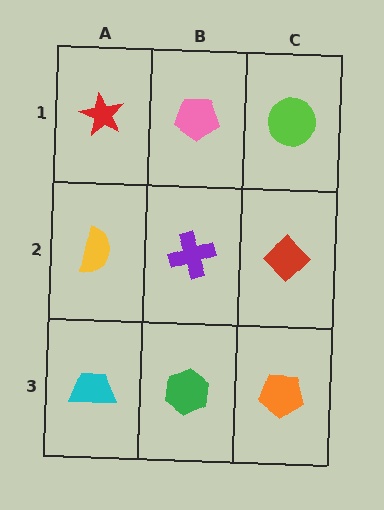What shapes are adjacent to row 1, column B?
A purple cross (row 2, column B), a red star (row 1, column A), a lime circle (row 1, column C).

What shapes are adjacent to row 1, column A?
A yellow semicircle (row 2, column A), a pink pentagon (row 1, column B).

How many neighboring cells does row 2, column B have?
4.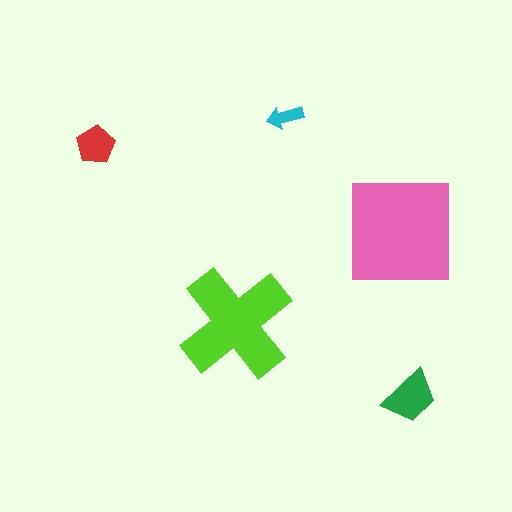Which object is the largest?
The pink square.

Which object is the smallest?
The cyan arrow.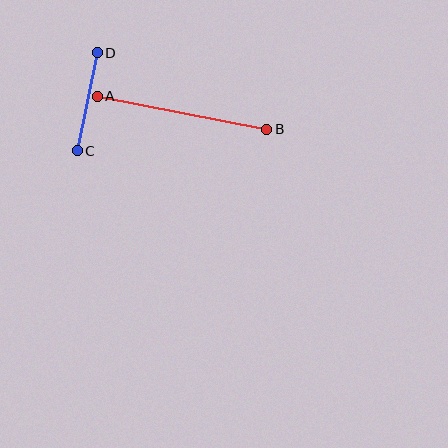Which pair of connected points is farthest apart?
Points A and B are farthest apart.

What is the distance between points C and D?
The distance is approximately 100 pixels.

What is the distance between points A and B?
The distance is approximately 173 pixels.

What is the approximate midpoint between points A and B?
The midpoint is at approximately (182, 113) pixels.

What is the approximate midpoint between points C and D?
The midpoint is at approximately (87, 102) pixels.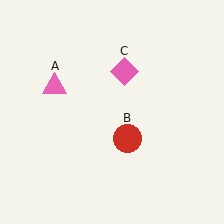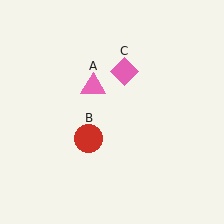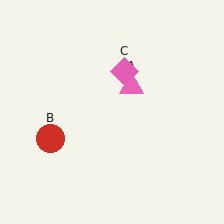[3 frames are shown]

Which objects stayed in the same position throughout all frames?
Pink diamond (object C) remained stationary.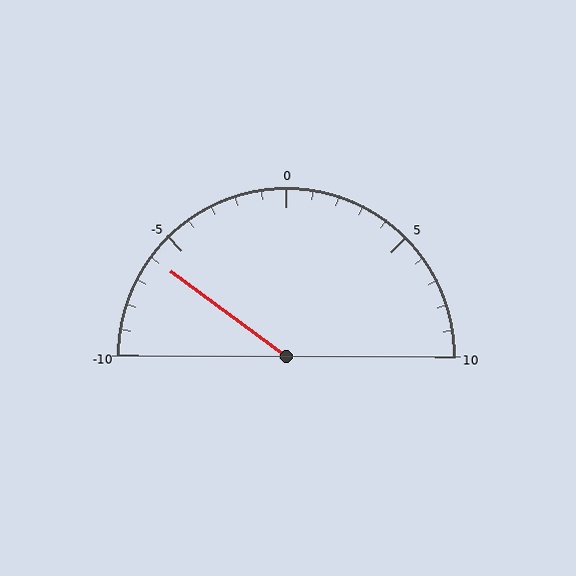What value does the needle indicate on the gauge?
The needle indicates approximately -6.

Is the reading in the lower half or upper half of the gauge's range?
The reading is in the lower half of the range (-10 to 10).